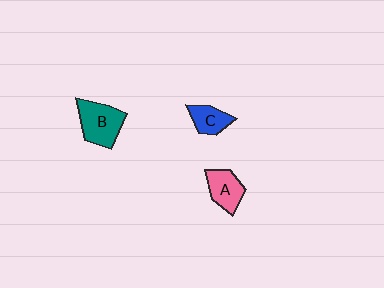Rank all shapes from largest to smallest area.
From largest to smallest: B (teal), A (pink), C (blue).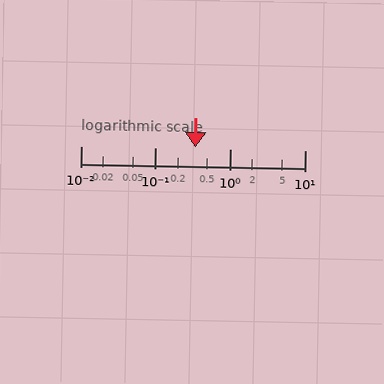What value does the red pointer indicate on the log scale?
The pointer indicates approximately 0.34.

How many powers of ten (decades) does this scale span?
The scale spans 3 decades, from 0.01 to 10.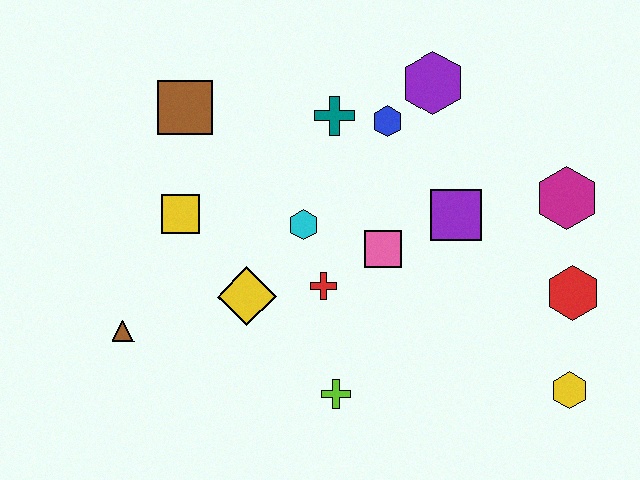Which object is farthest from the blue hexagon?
The brown triangle is farthest from the blue hexagon.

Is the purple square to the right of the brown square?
Yes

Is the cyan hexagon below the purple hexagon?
Yes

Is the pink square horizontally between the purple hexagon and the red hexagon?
No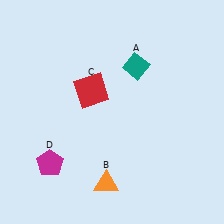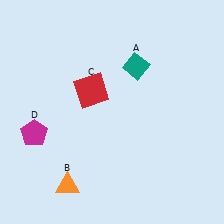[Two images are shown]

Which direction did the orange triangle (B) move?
The orange triangle (B) moved left.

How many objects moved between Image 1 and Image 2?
2 objects moved between the two images.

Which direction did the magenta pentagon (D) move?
The magenta pentagon (D) moved up.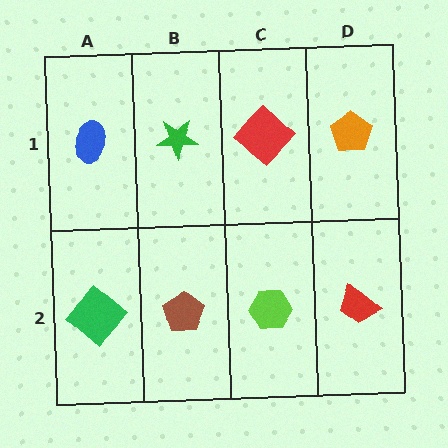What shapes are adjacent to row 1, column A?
A green diamond (row 2, column A), a green star (row 1, column B).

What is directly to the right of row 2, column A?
A brown pentagon.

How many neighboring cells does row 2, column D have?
2.